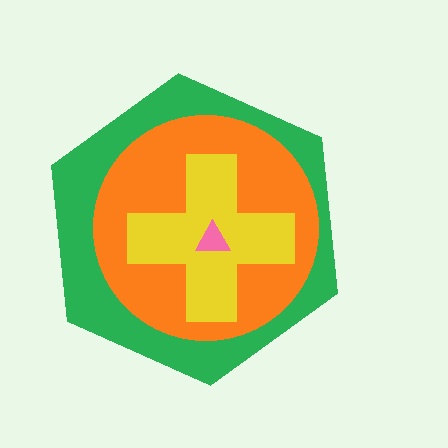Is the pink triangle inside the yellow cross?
Yes.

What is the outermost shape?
The green hexagon.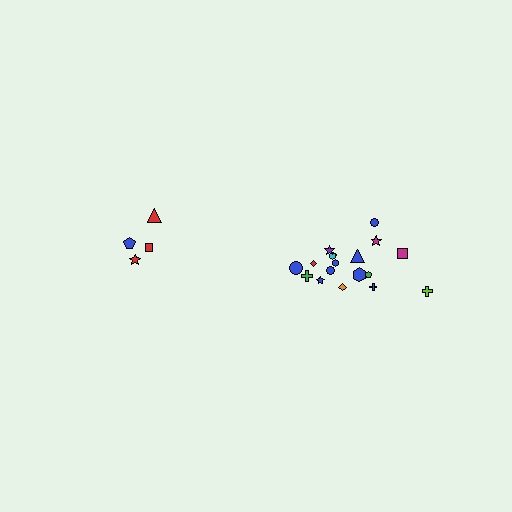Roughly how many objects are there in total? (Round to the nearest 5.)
Roughly 20 objects in total.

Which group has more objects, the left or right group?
The right group.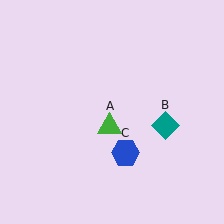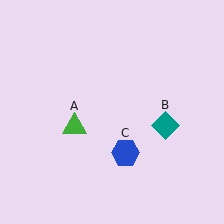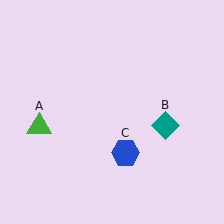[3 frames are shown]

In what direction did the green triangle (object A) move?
The green triangle (object A) moved left.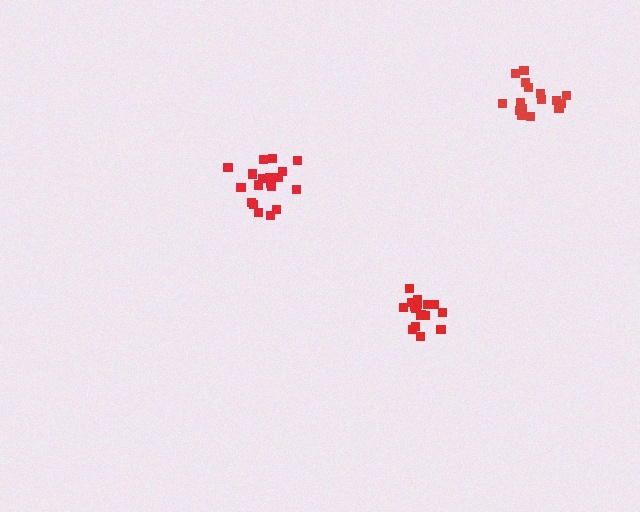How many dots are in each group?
Group 1: 19 dots, Group 2: 17 dots, Group 3: 16 dots (52 total).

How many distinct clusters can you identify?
There are 3 distinct clusters.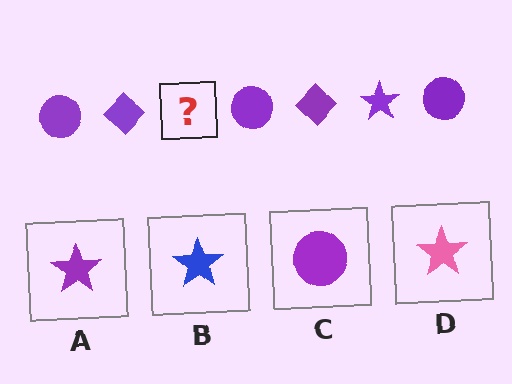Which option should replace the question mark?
Option A.